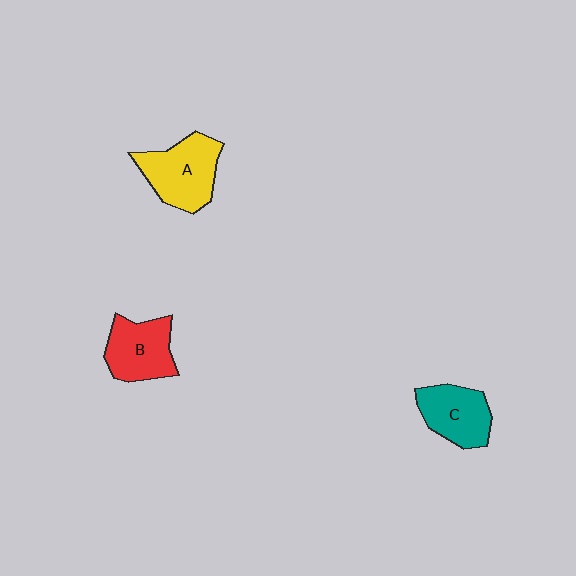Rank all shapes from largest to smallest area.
From largest to smallest: A (yellow), B (red), C (teal).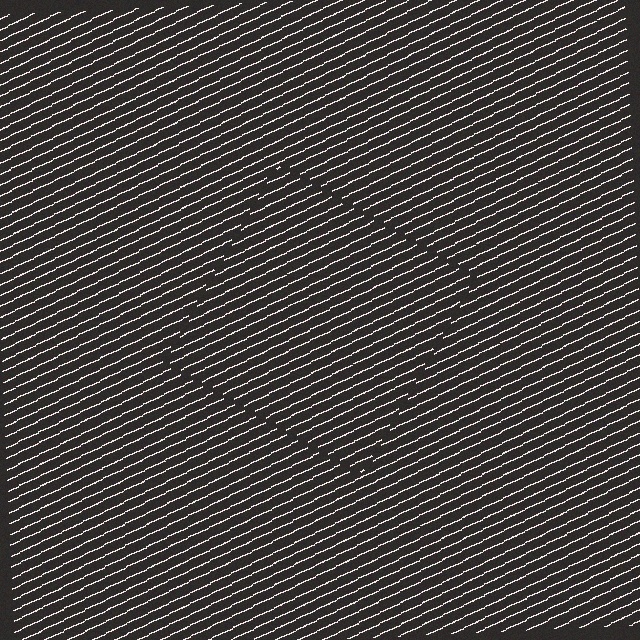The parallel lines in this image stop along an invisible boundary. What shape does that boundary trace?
An illusory square. The interior of the shape contains the same grating, shifted by half a period — the contour is defined by the phase discontinuity where line-ends from the inner and outer gratings abut.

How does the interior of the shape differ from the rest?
The interior of the shape contains the same grating, shifted by half a period — the contour is defined by the phase discontinuity where line-ends from the inner and outer gratings abut.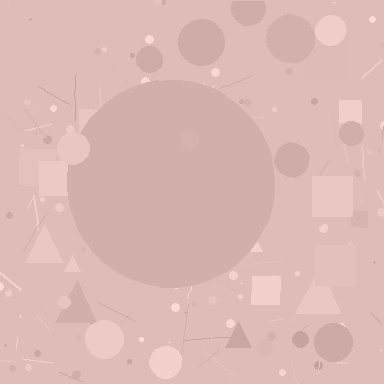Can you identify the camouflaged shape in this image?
The camouflaged shape is a circle.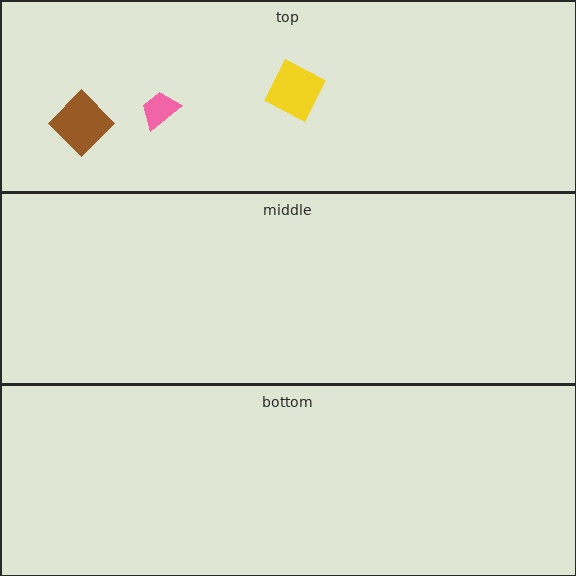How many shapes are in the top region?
3.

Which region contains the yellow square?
The top region.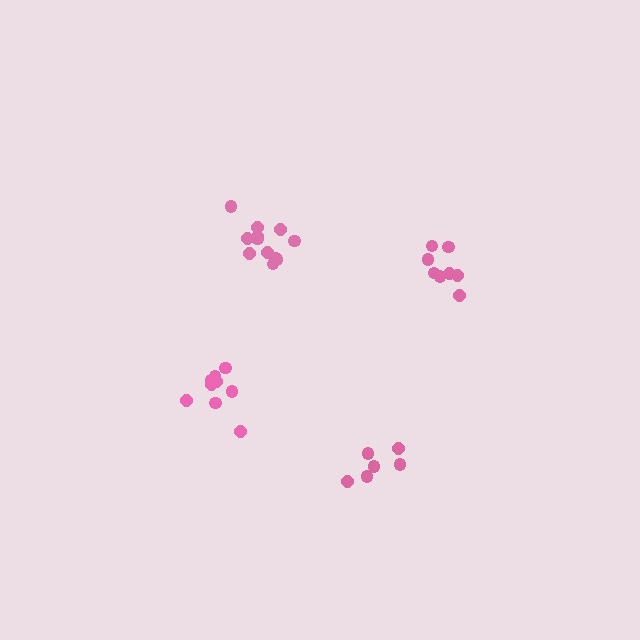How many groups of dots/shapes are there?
There are 4 groups.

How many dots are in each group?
Group 1: 9 dots, Group 2: 9 dots, Group 3: 6 dots, Group 4: 12 dots (36 total).